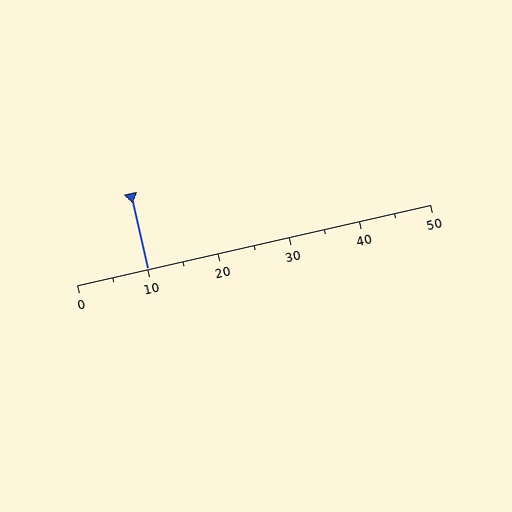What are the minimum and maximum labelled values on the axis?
The axis runs from 0 to 50.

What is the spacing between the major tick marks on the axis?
The major ticks are spaced 10 apart.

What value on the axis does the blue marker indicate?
The marker indicates approximately 10.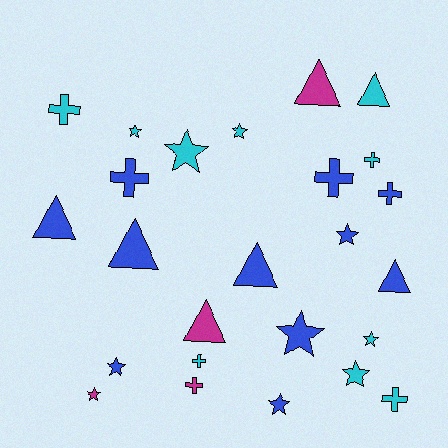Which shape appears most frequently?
Star, with 10 objects.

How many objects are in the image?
There are 25 objects.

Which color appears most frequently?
Blue, with 11 objects.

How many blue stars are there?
There are 4 blue stars.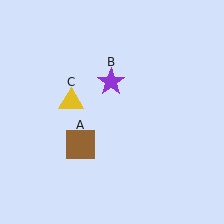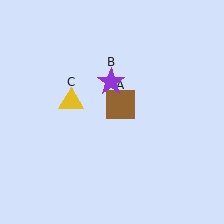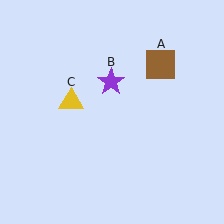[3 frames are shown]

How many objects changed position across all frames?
1 object changed position: brown square (object A).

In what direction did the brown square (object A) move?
The brown square (object A) moved up and to the right.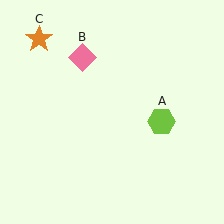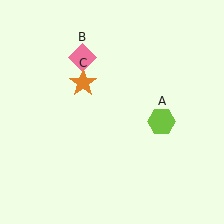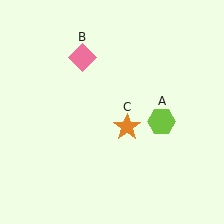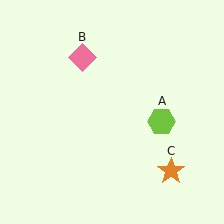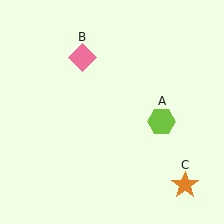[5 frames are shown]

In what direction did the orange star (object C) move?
The orange star (object C) moved down and to the right.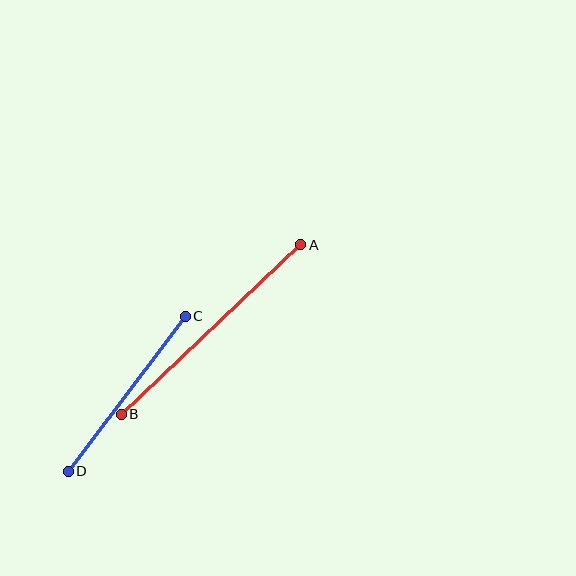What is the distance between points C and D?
The distance is approximately 194 pixels.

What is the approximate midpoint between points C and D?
The midpoint is at approximately (127, 394) pixels.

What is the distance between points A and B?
The distance is approximately 247 pixels.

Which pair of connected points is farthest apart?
Points A and B are farthest apart.